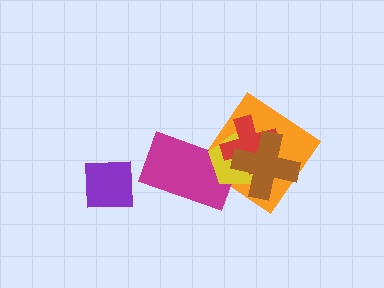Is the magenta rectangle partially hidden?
Yes, it is partially covered by another shape.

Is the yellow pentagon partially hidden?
Yes, it is partially covered by another shape.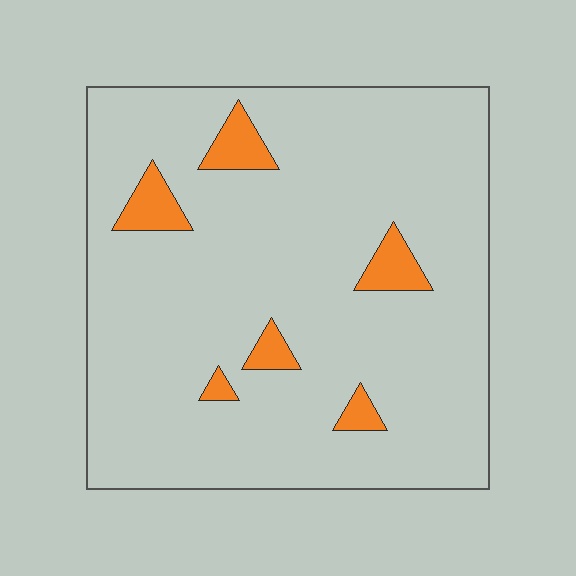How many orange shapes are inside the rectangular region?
6.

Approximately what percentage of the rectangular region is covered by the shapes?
Approximately 10%.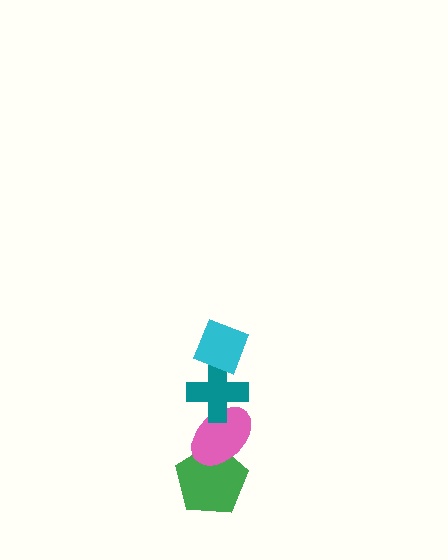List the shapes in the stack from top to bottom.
From top to bottom: the cyan diamond, the teal cross, the pink ellipse, the green pentagon.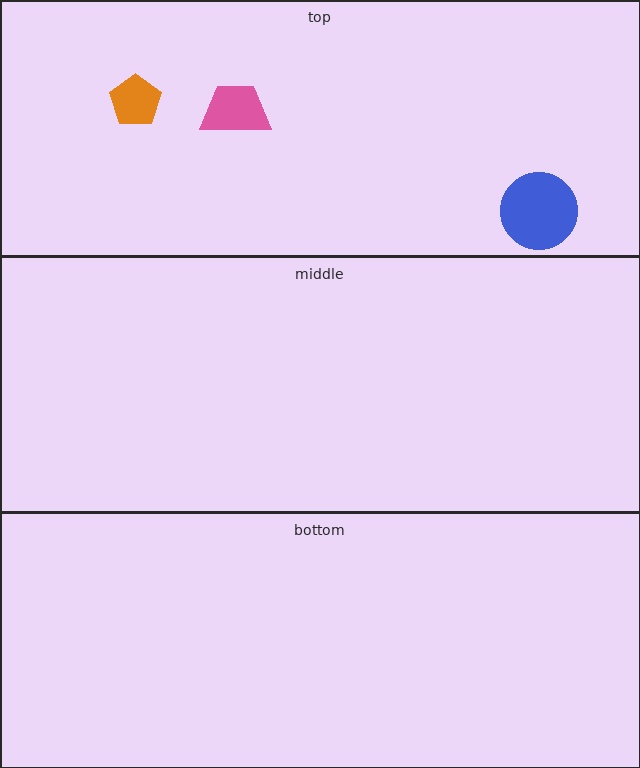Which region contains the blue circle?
The top region.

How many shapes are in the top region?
3.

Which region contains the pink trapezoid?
The top region.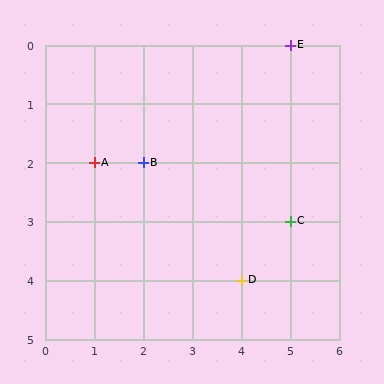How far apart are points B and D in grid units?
Points B and D are 2 columns and 2 rows apart (about 2.8 grid units diagonally).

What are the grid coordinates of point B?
Point B is at grid coordinates (2, 2).